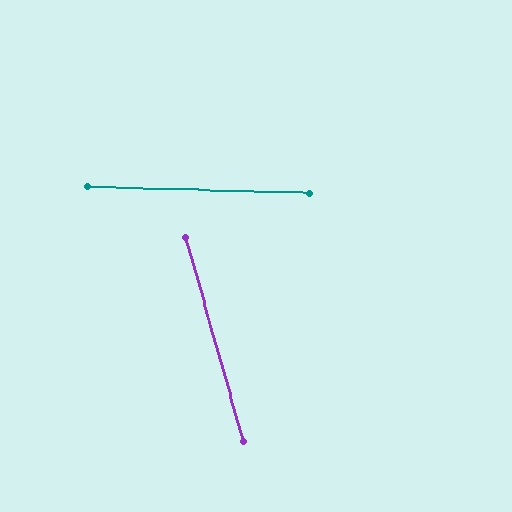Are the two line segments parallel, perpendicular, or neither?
Neither parallel nor perpendicular — they differ by about 72°.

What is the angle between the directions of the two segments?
Approximately 72 degrees.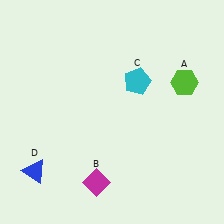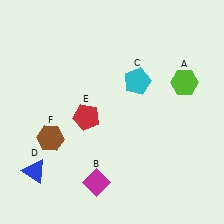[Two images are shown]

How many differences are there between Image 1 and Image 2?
There are 2 differences between the two images.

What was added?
A red pentagon (E), a brown hexagon (F) were added in Image 2.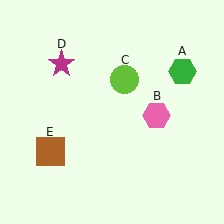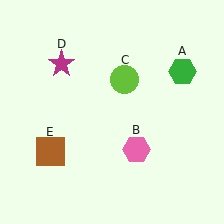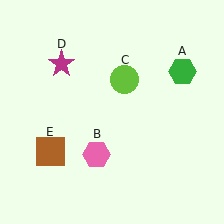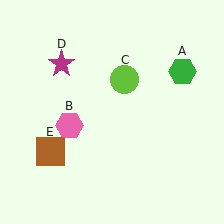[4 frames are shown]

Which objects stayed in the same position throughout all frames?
Green hexagon (object A) and lime circle (object C) and magenta star (object D) and brown square (object E) remained stationary.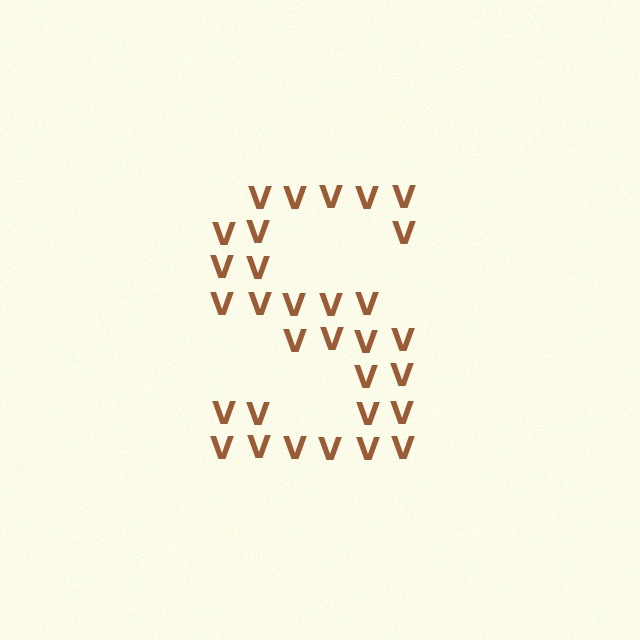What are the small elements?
The small elements are letter V's.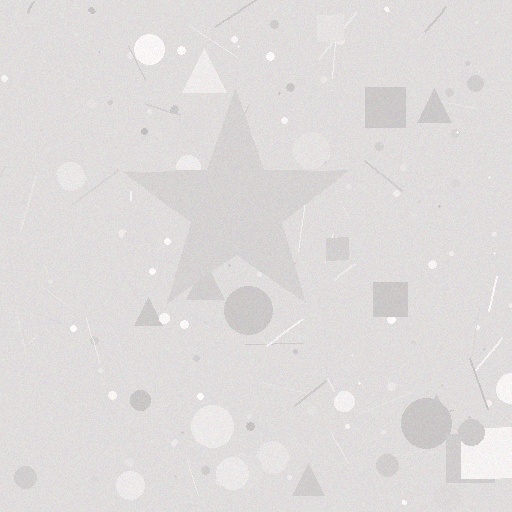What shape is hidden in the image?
A star is hidden in the image.